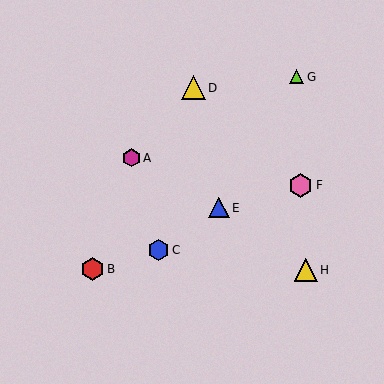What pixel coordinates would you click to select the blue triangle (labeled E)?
Click at (219, 208) to select the blue triangle E.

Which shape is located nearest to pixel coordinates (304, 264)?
The yellow triangle (labeled H) at (306, 270) is nearest to that location.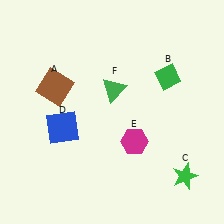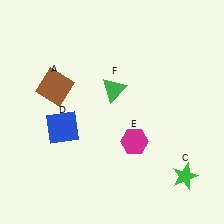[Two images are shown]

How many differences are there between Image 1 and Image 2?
There is 1 difference between the two images.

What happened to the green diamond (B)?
The green diamond (B) was removed in Image 2. It was in the top-right area of Image 1.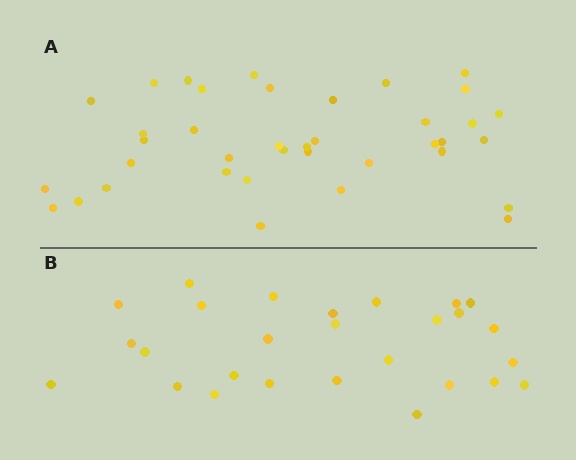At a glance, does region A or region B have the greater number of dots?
Region A (the top region) has more dots.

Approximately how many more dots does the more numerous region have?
Region A has roughly 12 or so more dots than region B.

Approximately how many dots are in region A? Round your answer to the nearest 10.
About 40 dots. (The exact count is 38, which rounds to 40.)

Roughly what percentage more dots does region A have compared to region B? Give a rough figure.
About 40% more.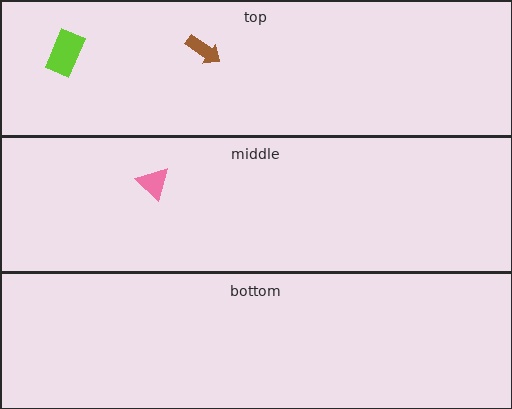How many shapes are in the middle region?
1.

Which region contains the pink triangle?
The middle region.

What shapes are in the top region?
The lime rectangle, the brown arrow.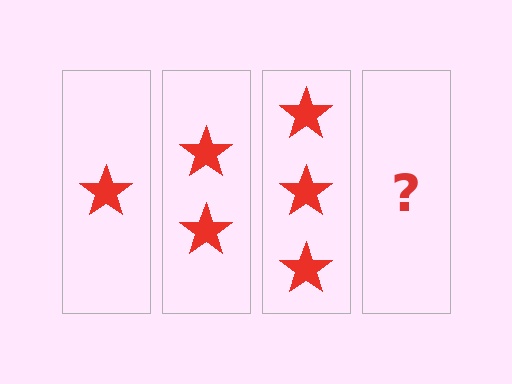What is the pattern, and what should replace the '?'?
The pattern is that each step adds one more star. The '?' should be 4 stars.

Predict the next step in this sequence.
The next step is 4 stars.